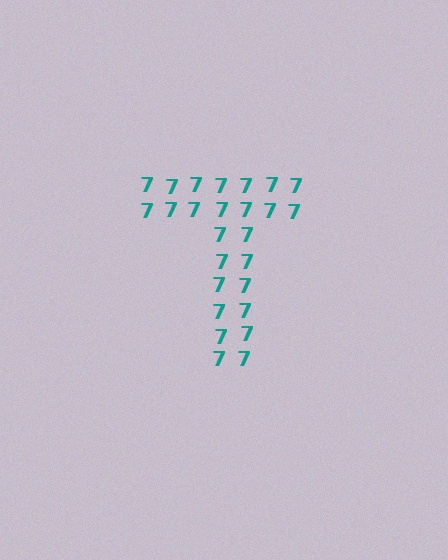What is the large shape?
The large shape is the letter T.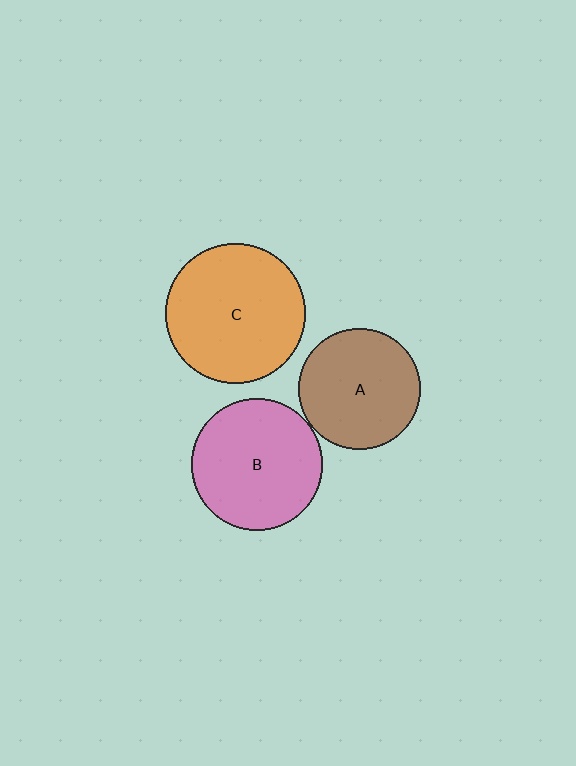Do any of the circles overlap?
No, none of the circles overlap.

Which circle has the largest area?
Circle C (orange).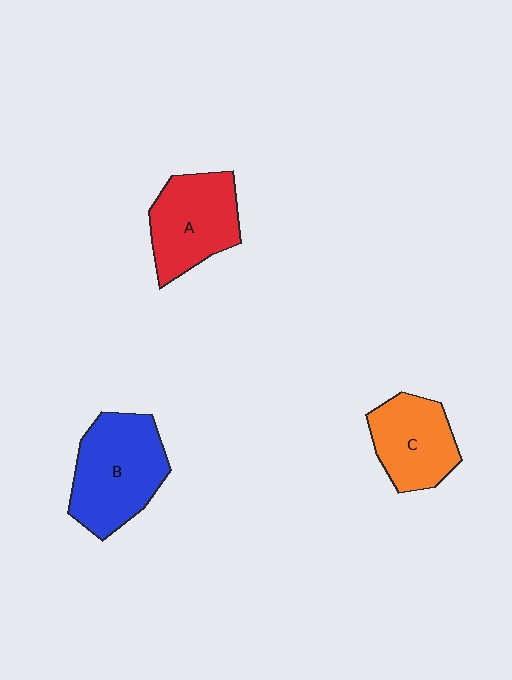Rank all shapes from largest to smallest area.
From largest to smallest: B (blue), A (red), C (orange).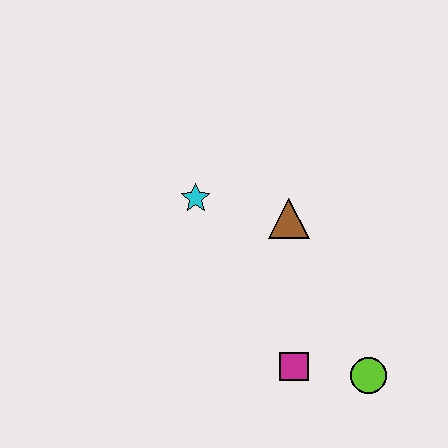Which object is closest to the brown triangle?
The cyan star is closest to the brown triangle.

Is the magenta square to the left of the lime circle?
Yes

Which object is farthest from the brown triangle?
The lime circle is farthest from the brown triangle.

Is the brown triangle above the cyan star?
No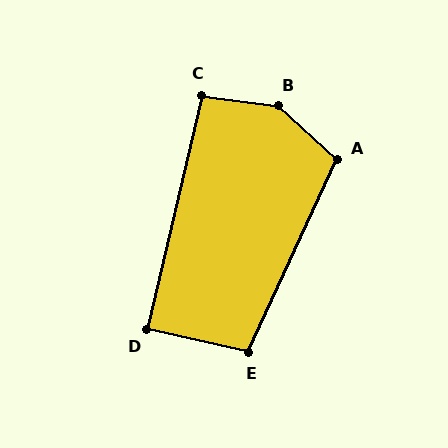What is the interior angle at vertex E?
Approximately 102 degrees (obtuse).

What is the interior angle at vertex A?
Approximately 108 degrees (obtuse).